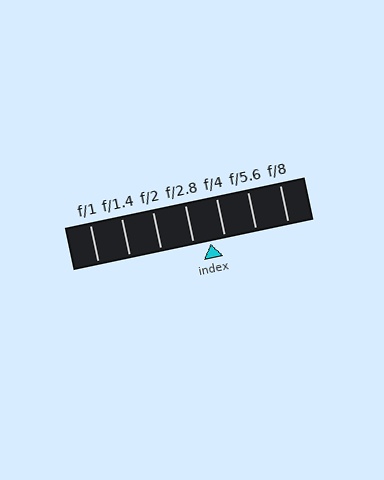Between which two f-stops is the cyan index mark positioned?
The index mark is between f/2.8 and f/4.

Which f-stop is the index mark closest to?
The index mark is closest to f/4.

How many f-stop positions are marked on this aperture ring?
There are 7 f-stop positions marked.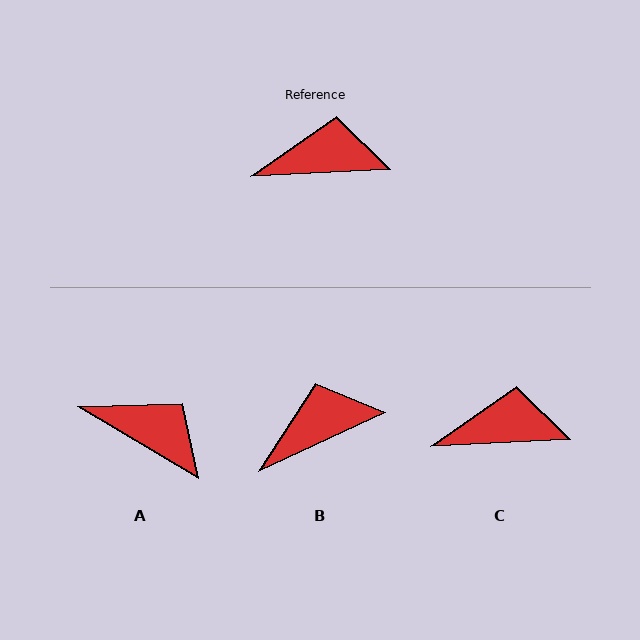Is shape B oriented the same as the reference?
No, it is off by about 22 degrees.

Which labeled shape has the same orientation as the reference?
C.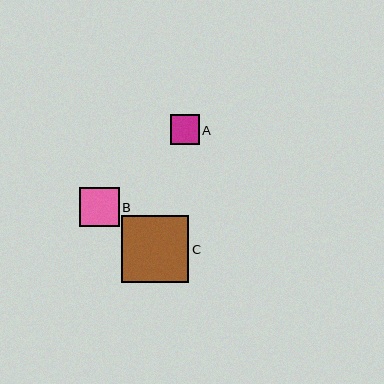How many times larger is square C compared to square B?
Square C is approximately 1.7 times the size of square B.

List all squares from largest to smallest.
From largest to smallest: C, B, A.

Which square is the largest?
Square C is the largest with a size of approximately 67 pixels.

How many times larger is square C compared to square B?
Square C is approximately 1.7 times the size of square B.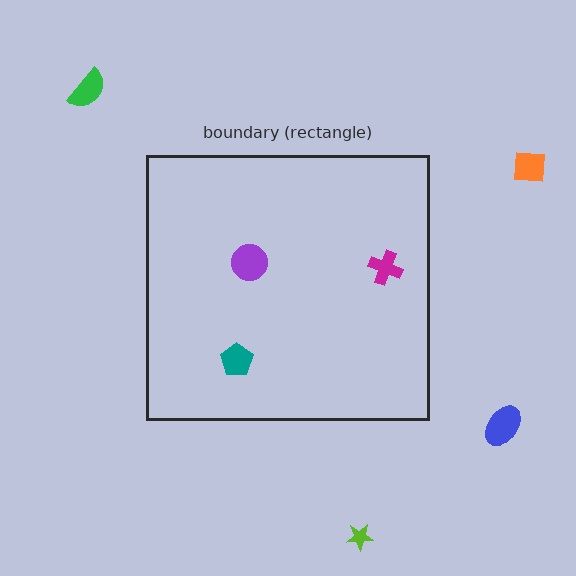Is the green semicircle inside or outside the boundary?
Outside.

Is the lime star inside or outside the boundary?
Outside.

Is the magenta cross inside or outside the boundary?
Inside.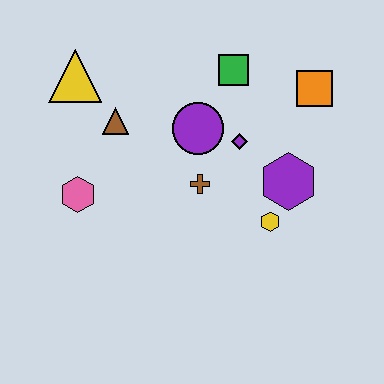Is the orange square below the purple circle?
No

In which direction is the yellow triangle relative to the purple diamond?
The yellow triangle is to the left of the purple diamond.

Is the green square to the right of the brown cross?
Yes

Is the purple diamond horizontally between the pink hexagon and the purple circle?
No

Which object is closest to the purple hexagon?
The yellow hexagon is closest to the purple hexagon.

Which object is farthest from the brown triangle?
The orange square is farthest from the brown triangle.